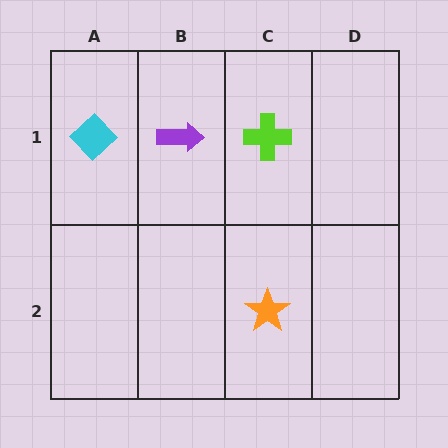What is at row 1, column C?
A lime cross.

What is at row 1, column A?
A cyan diamond.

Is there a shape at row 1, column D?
No, that cell is empty.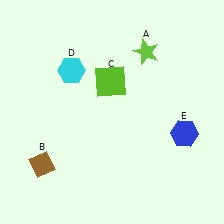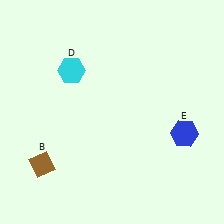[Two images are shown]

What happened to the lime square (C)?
The lime square (C) was removed in Image 2. It was in the top-left area of Image 1.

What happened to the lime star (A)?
The lime star (A) was removed in Image 2. It was in the top-right area of Image 1.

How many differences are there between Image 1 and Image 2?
There are 2 differences between the two images.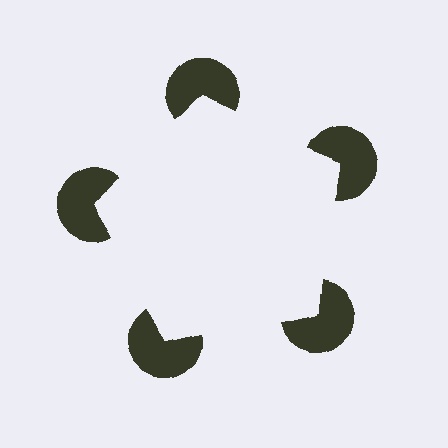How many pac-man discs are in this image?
There are 5 — one at each vertex of the illusory pentagon.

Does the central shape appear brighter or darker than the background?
It typically appears slightly brighter than the background, even though no actual brightness change is drawn.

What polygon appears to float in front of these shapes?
An illusory pentagon — its edges are inferred from the aligned wedge cuts in the pac-man discs, not physically drawn.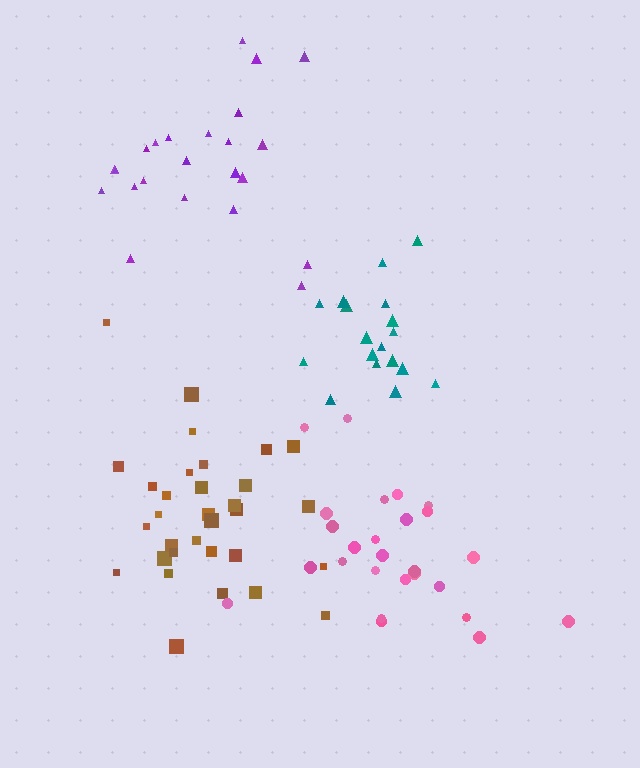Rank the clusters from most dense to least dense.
teal, pink, brown, purple.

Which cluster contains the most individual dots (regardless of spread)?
Brown (33).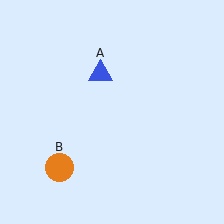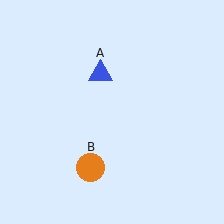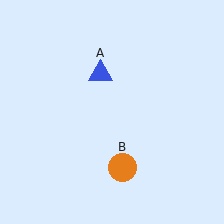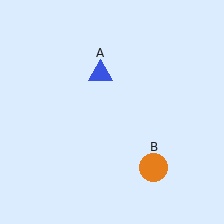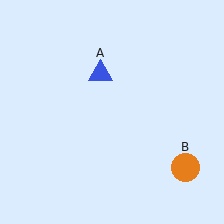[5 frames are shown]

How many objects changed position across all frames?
1 object changed position: orange circle (object B).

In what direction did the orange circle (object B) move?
The orange circle (object B) moved right.